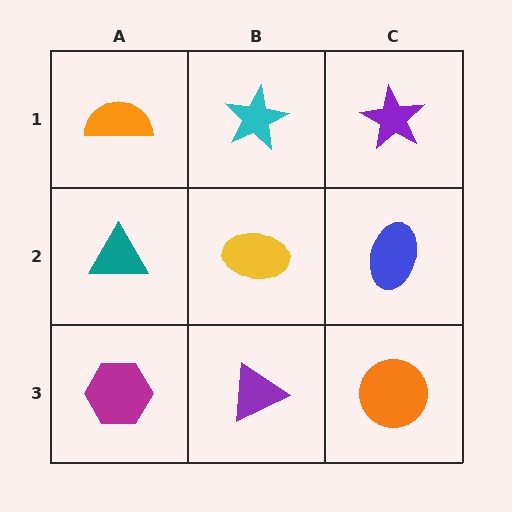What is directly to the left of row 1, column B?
An orange semicircle.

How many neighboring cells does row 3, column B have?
3.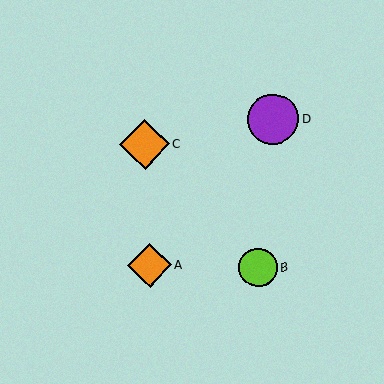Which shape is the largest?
The purple circle (labeled D) is the largest.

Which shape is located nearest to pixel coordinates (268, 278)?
The lime circle (labeled B) at (258, 268) is nearest to that location.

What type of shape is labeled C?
Shape C is an orange diamond.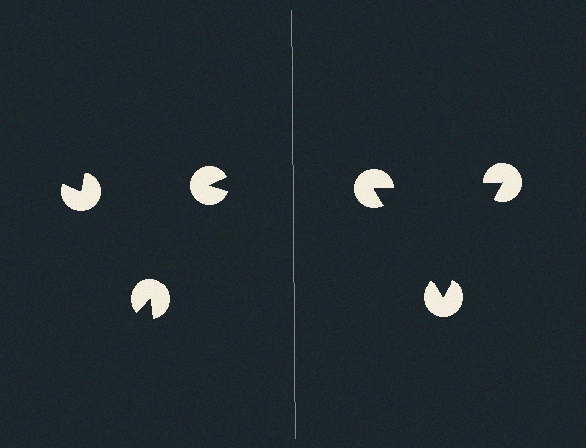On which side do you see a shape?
An illusory triangle appears on the right side. On the left side the wedge cuts are rotated, so no coherent shape forms.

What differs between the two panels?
The pac-man discs are positioned identically on both sides; only the wedge orientations differ. On the right they align to a triangle; on the left they are misaligned.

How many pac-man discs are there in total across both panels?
6 — 3 on each side.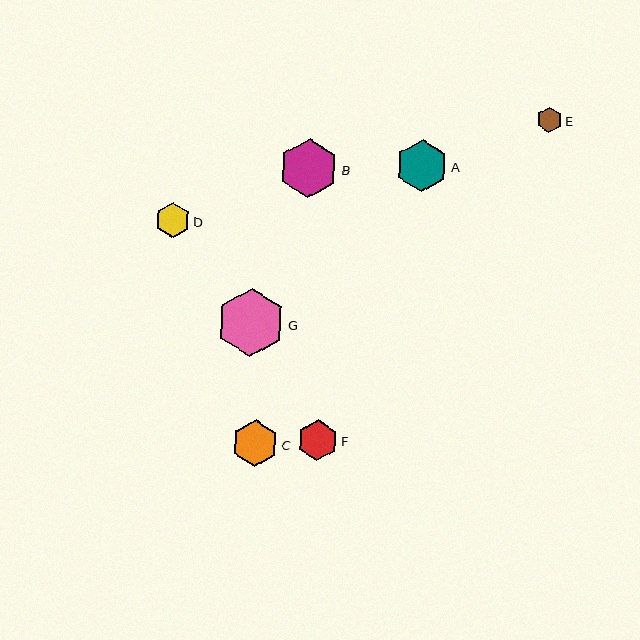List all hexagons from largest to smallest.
From largest to smallest: G, B, A, C, F, D, E.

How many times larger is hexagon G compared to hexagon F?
Hexagon G is approximately 1.7 times the size of hexagon F.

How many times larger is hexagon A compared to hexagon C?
Hexagon A is approximately 1.1 times the size of hexagon C.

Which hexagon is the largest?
Hexagon G is the largest with a size of approximately 68 pixels.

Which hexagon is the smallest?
Hexagon E is the smallest with a size of approximately 25 pixels.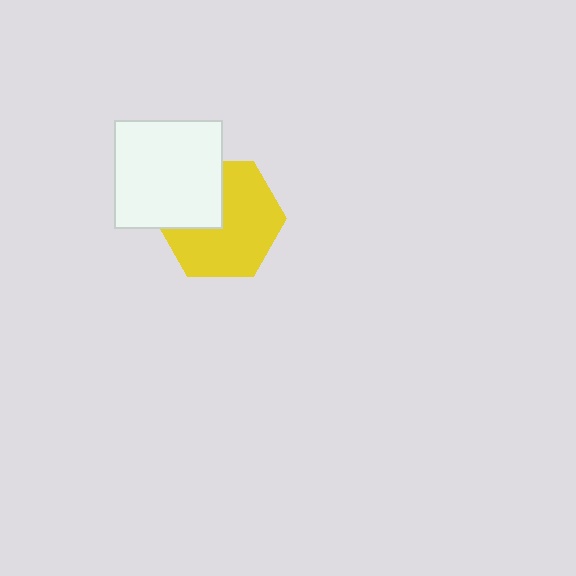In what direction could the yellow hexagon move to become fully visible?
The yellow hexagon could move toward the lower-right. That would shift it out from behind the white square entirely.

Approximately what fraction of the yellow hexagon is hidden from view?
Roughly 32% of the yellow hexagon is hidden behind the white square.